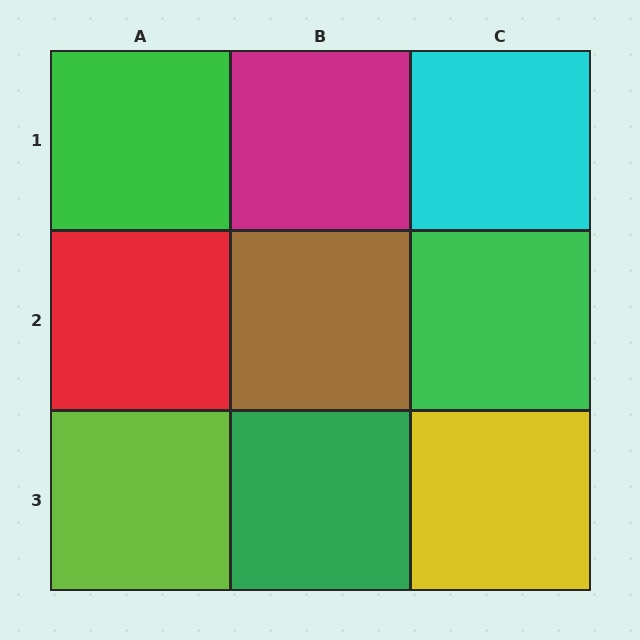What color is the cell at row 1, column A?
Green.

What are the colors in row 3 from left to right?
Lime, green, yellow.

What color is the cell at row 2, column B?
Brown.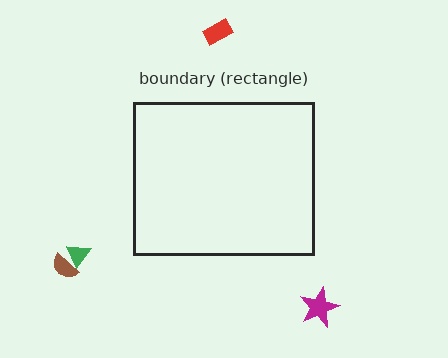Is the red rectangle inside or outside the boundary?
Outside.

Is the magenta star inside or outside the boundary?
Outside.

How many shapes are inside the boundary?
0 inside, 4 outside.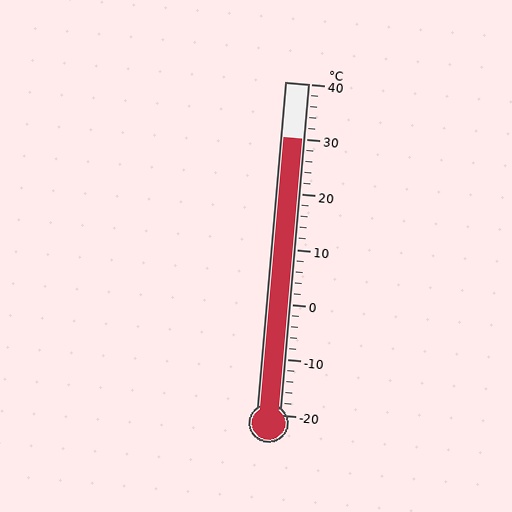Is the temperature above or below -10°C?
The temperature is above -10°C.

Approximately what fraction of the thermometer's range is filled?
The thermometer is filled to approximately 85% of its range.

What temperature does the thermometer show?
The thermometer shows approximately 30°C.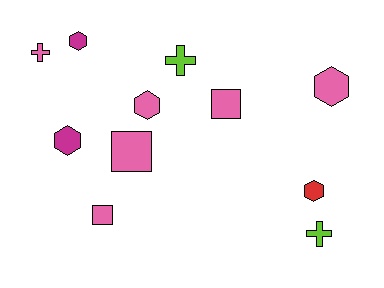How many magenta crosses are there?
There are no magenta crosses.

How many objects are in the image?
There are 11 objects.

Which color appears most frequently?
Pink, with 6 objects.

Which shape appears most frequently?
Hexagon, with 5 objects.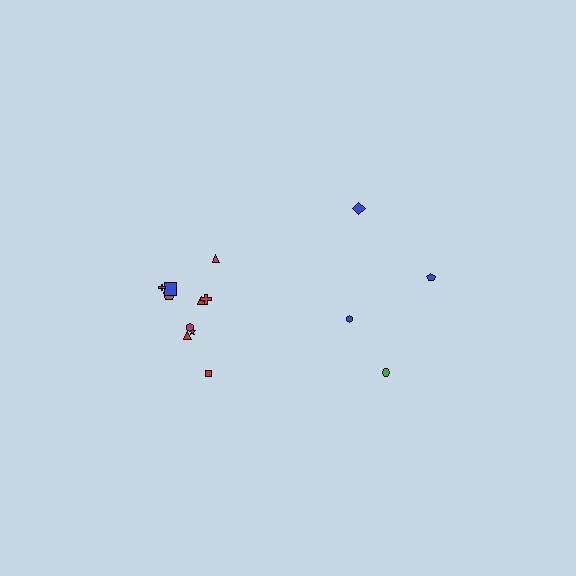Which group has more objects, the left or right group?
The left group.